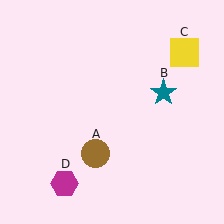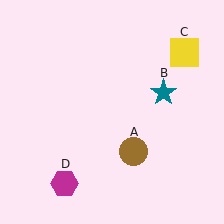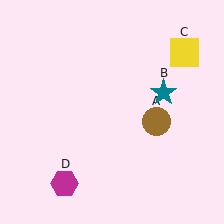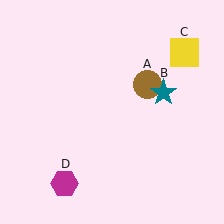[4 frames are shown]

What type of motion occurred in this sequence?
The brown circle (object A) rotated counterclockwise around the center of the scene.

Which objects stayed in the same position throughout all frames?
Teal star (object B) and yellow square (object C) and magenta hexagon (object D) remained stationary.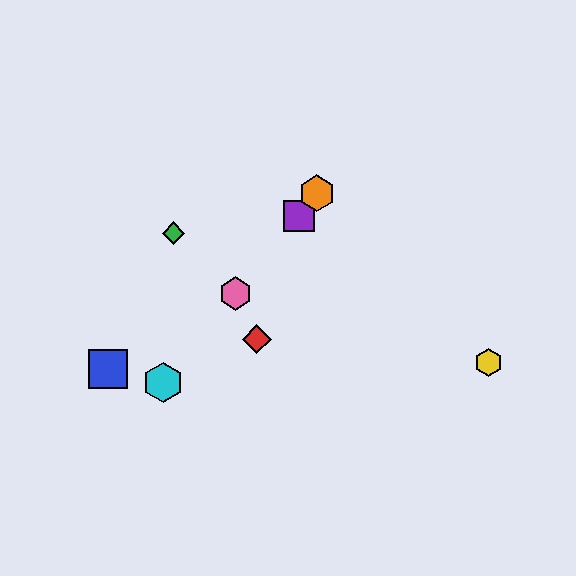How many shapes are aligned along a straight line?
4 shapes (the purple square, the orange hexagon, the cyan hexagon, the pink hexagon) are aligned along a straight line.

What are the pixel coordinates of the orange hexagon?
The orange hexagon is at (317, 193).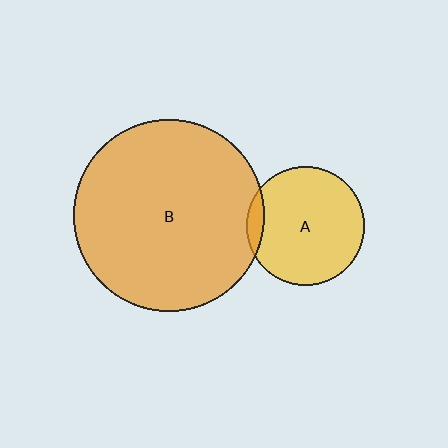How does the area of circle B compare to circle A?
Approximately 2.6 times.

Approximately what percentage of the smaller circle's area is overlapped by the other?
Approximately 10%.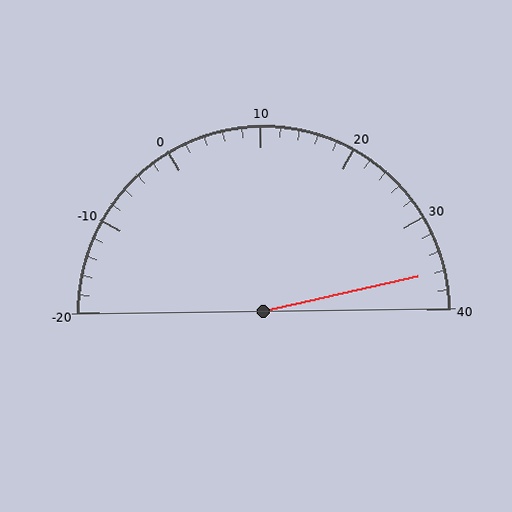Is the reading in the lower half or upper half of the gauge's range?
The reading is in the upper half of the range (-20 to 40).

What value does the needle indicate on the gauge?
The needle indicates approximately 36.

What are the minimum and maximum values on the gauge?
The gauge ranges from -20 to 40.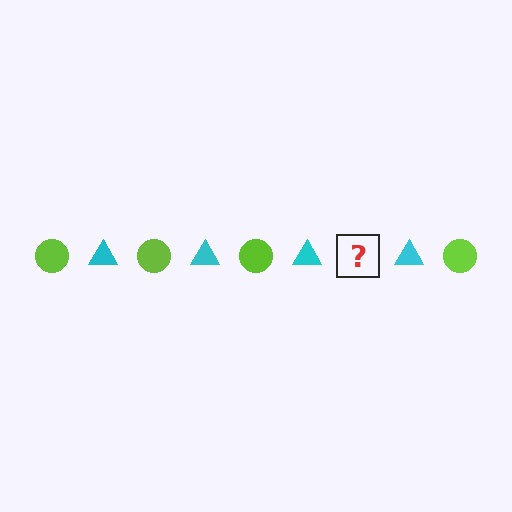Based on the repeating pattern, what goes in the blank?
The blank should be a lime circle.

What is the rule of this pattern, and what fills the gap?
The rule is that the pattern alternates between lime circle and cyan triangle. The gap should be filled with a lime circle.